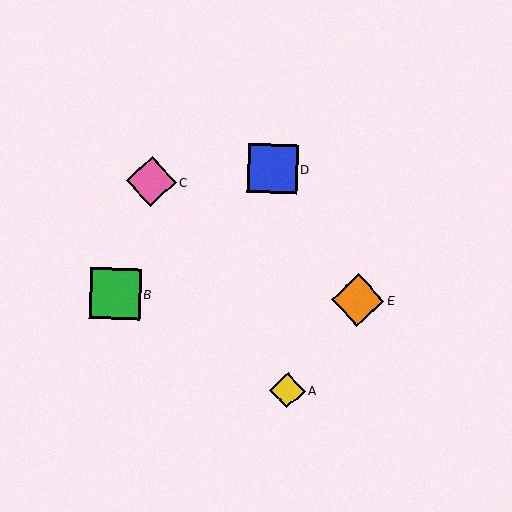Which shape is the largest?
The orange diamond (labeled E) is the largest.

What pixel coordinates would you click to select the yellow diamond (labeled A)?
Click at (287, 390) to select the yellow diamond A.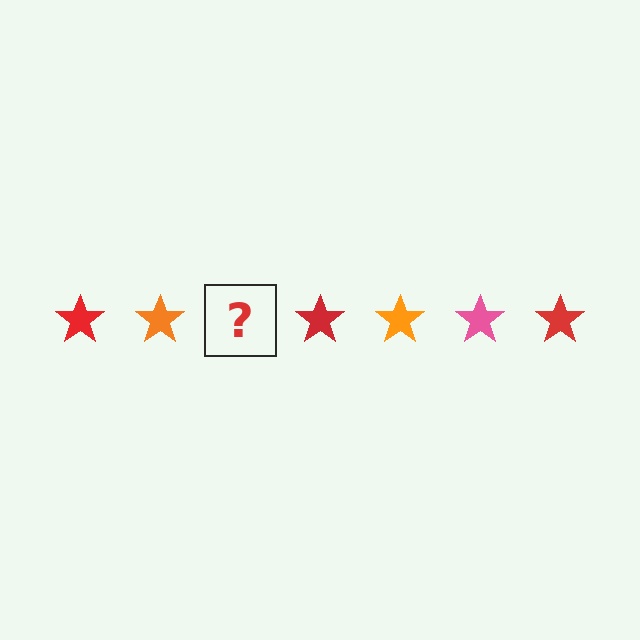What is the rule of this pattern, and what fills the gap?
The rule is that the pattern cycles through red, orange, pink stars. The gap should be filled with a pink star.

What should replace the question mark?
The question mark should be replaced with a pink star.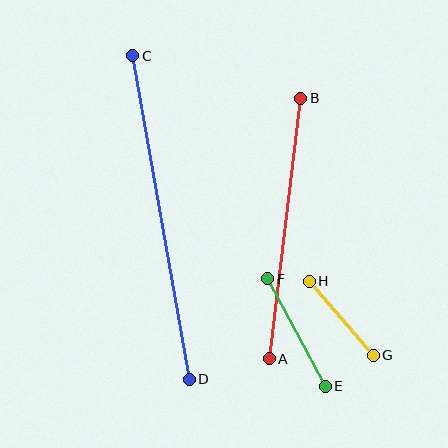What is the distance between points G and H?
The distance is approximately 97 pixels.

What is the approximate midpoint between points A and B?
The midpoint is at approximately (285, 228) pixels.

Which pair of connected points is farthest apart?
Points C and D are farthest apart.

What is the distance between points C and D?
The distance is approximately 329 pixels.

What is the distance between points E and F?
The distance is approximately 122 pixels.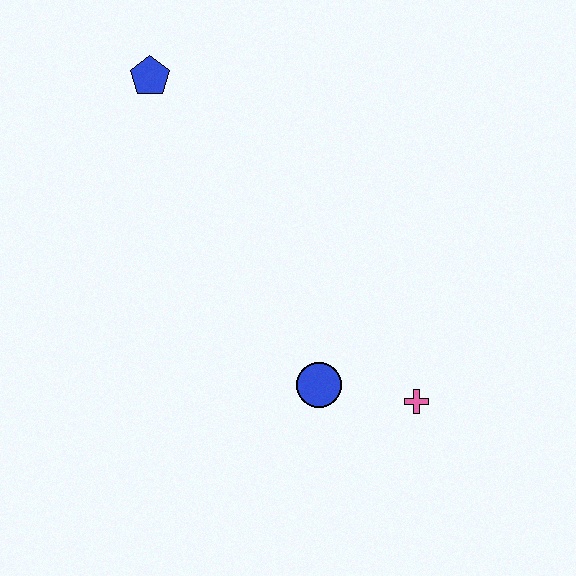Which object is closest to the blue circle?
The pink cross is closest to the blue circle.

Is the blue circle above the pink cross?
Yes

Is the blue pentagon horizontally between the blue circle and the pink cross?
No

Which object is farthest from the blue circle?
The blue pentagon is farthest from the blue circle.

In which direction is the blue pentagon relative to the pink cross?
The blue pentagon is above the pink cross.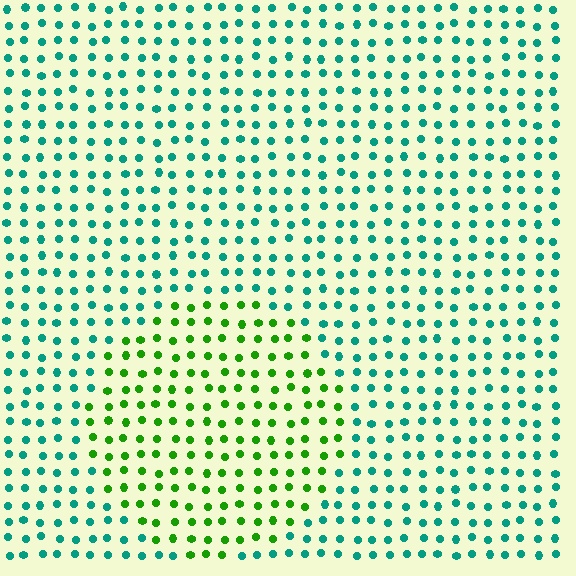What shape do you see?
I see a circle.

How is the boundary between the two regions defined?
The boundary is defined purely by a slight shift in hue (about 56 degrees). Spacing, size, and orientation are identical on both sides.